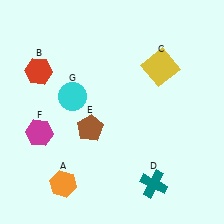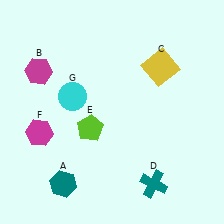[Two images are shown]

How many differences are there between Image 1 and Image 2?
There are 3 differences between the two images.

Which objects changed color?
A changed from orange to teal. B changed from red to magenta. E changed from brown to lime.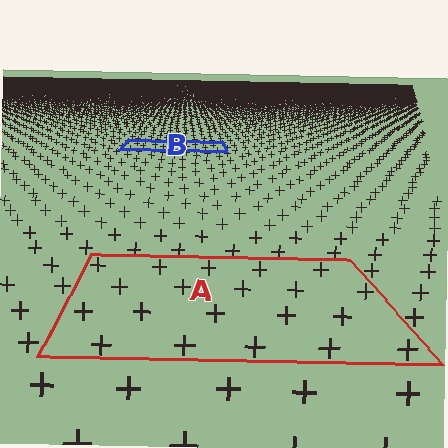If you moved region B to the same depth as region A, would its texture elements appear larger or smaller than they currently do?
They would appear larger. At a closer depth, the same texture elements are projected at a bigger on-screen size.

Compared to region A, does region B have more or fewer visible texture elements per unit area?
Region B has more texture elements per unit area — they are packed more densely because it is farther away.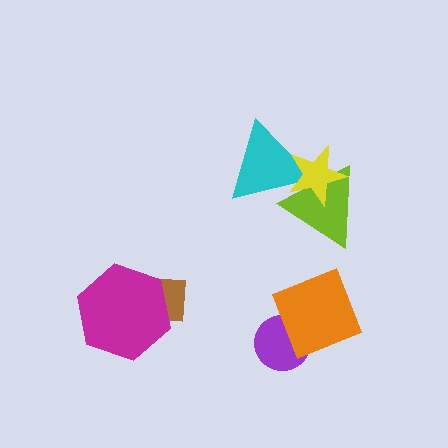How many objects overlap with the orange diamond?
1 object overlaps with the orange diamond.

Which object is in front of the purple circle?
The orange diamond is in front of the purple circle.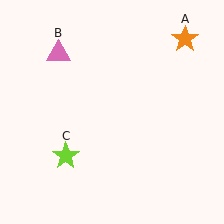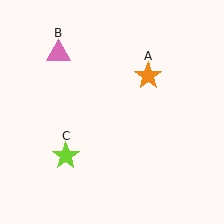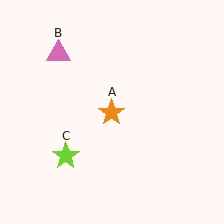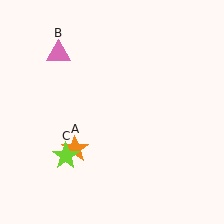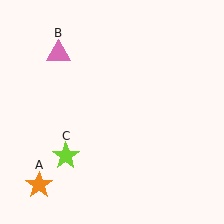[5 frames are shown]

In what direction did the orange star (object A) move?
The orange star (object A) moved down and to the left.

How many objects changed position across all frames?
1 object changed position: orange star (object A).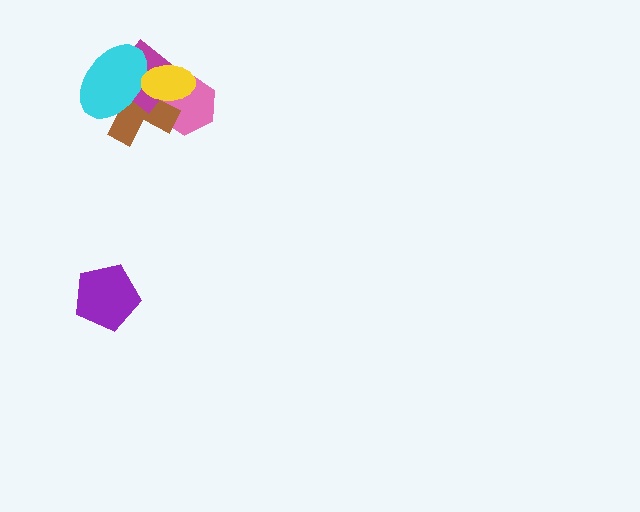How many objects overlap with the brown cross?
4 objects overlap with the brown cross.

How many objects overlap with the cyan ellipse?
3 objects overlap with the cyan ellipse.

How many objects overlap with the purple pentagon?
0 objects overlap with the purple pentagon.